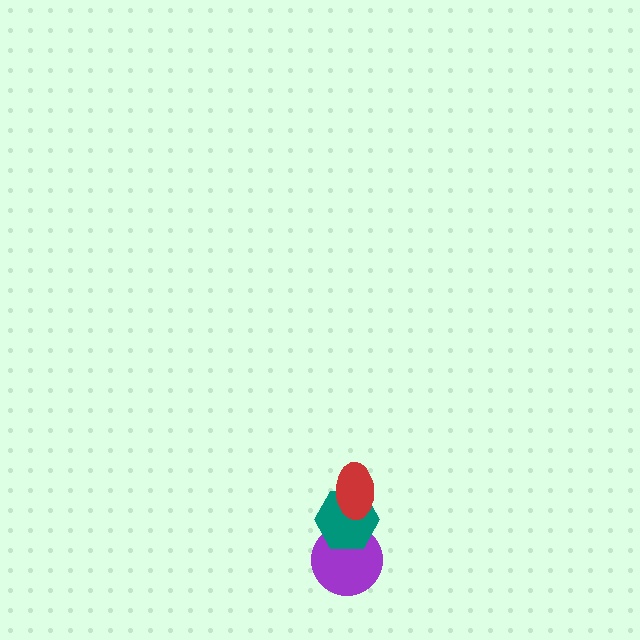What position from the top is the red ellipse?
The red ellipse is 1st from the top.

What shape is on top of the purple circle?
The teal hexagon is on top of the purple circle.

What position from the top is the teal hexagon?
The teal hexagon is 2nd from the top.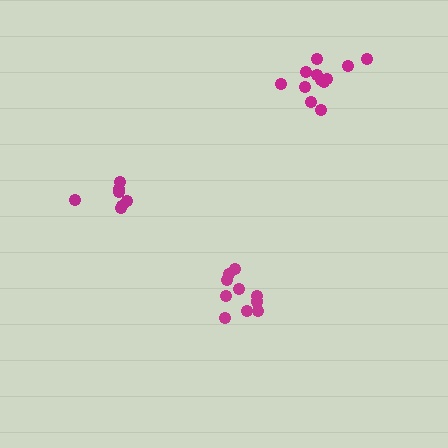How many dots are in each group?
Group 1: 11 dots, Group 2: 12 dots, Group 3: 7 dots (30 total).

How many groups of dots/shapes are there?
There are 3 groups.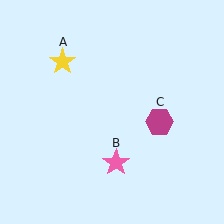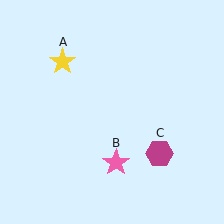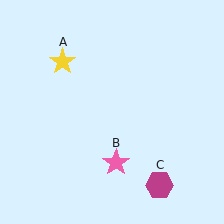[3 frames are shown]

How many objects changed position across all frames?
1 object changed position: magenta hexagon (object C).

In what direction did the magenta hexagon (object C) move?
The magenta hexagon (object C) moved down.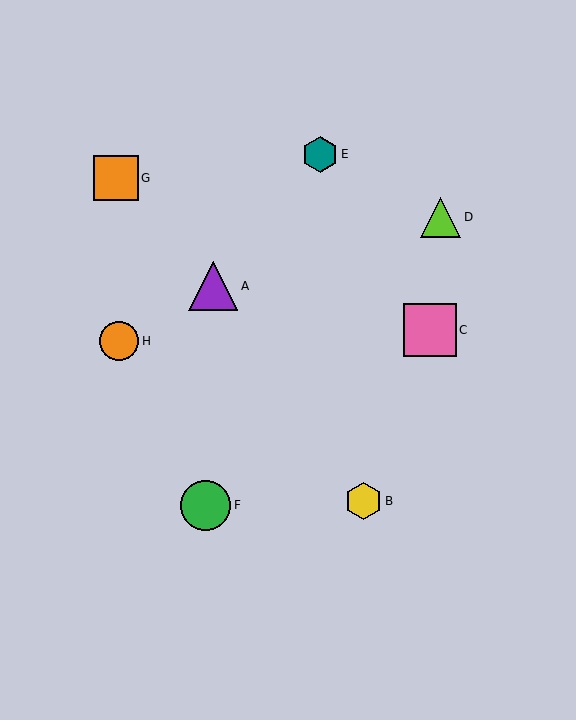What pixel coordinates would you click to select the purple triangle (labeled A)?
Click at (213, 286) to select the purple triangle A.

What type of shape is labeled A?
Shape A is a purple triangle.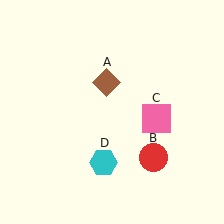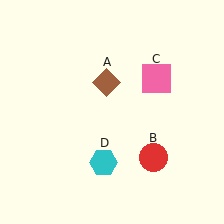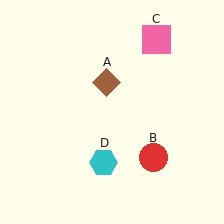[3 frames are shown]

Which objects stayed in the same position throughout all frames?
Brown diamond (object A) and red circle (object B) and cyan hexagon (object D) remained stationary.